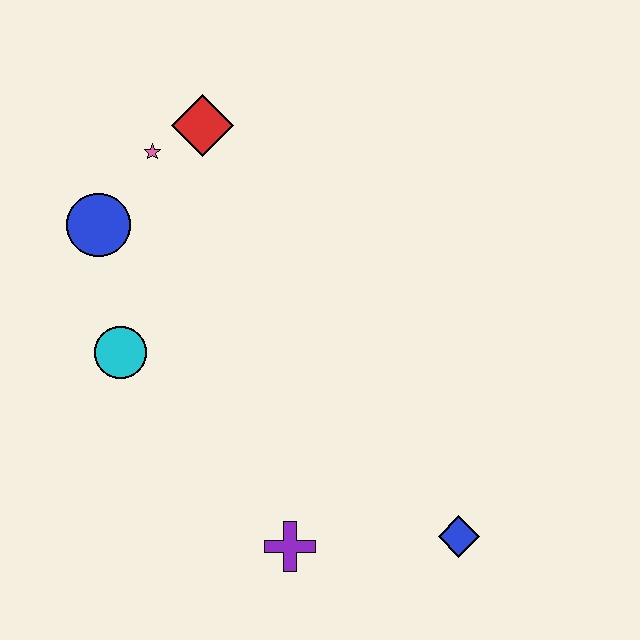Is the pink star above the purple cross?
Yes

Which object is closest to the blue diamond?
The purple cross is closest to the blue diamond.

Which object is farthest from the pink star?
The blue diamond is farthest from the pink star.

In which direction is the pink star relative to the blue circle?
The pink star is above the blue circle.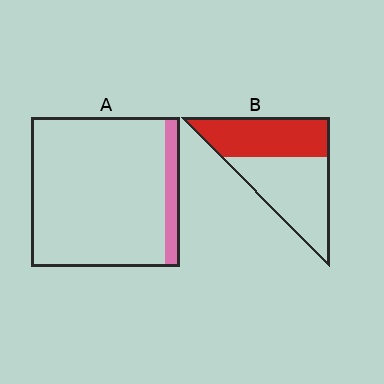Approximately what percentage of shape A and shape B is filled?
A is approximately 10% and B is approximately 45%.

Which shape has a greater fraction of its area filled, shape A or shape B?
Shape B.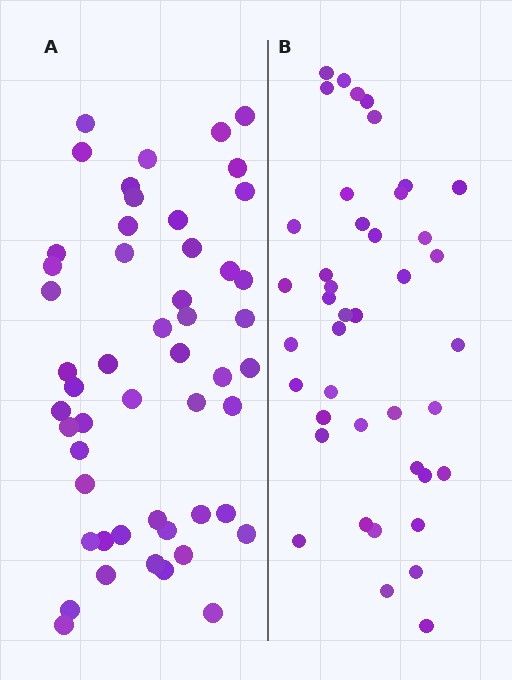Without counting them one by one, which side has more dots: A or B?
Region A (the left region) has more dots.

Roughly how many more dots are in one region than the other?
Region A has roughly 8 or so more dots than region B.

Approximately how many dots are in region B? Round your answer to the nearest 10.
About 40 dots. (The exact count is 42, which rounds to 40.)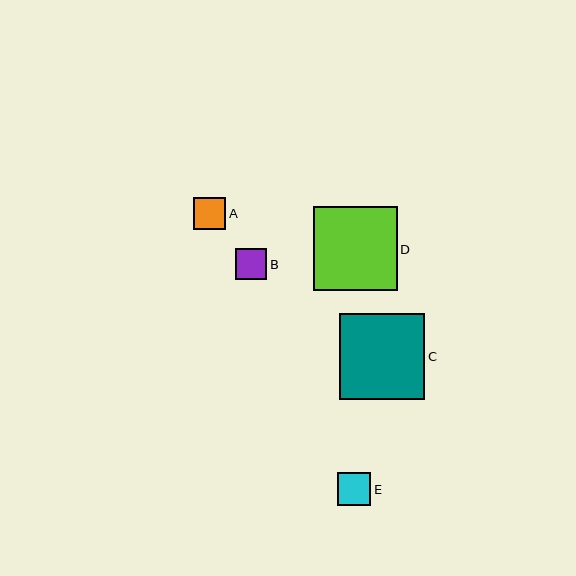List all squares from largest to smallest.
From largest to smallest: C, D, E, A, B.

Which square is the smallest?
Square B is the smallest with a size of approximately 31 pixels.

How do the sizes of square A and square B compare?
Square A and square B are approximately the same size.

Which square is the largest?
Square C is the largest with a size of approximately 86 pixels.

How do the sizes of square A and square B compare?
Square A and square B are approximately the same size.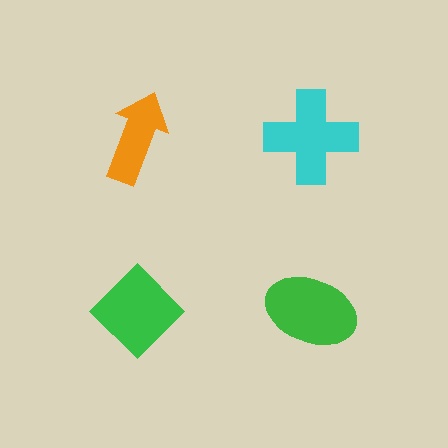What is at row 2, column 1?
A green diamond.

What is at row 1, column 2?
A cyan cross.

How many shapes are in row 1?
2 shapes.